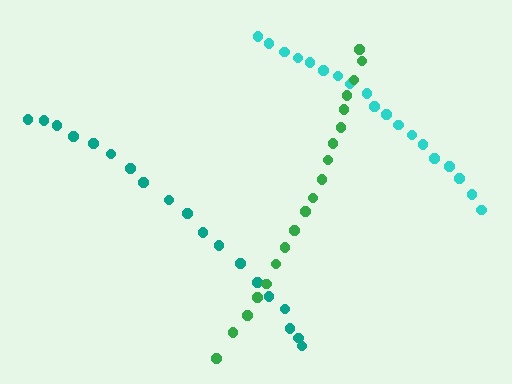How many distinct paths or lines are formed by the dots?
There are 3 distinct paths.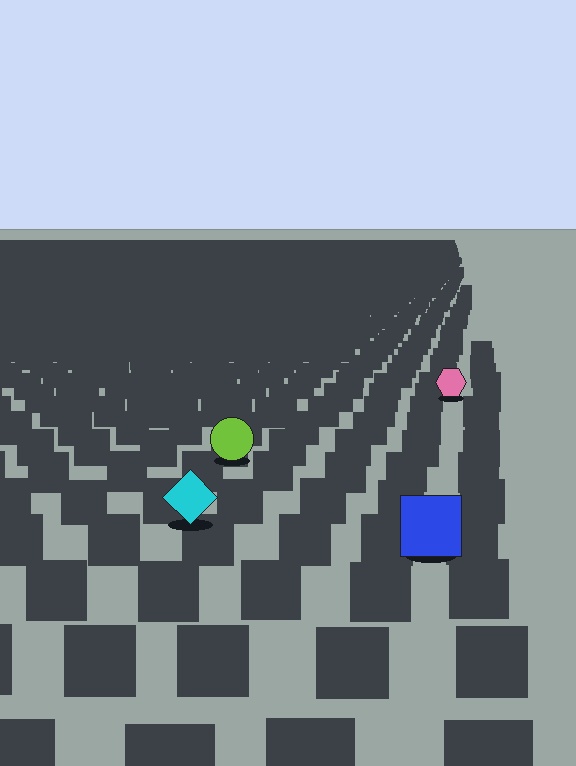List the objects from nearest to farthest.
From nearest to farthest: the blue square, the cyan diamond, the lime circle, the pink hexagon.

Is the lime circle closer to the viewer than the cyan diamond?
No. The cyan diamond is closer — you can tell from the texture gradient: the ground texture is coarser near it.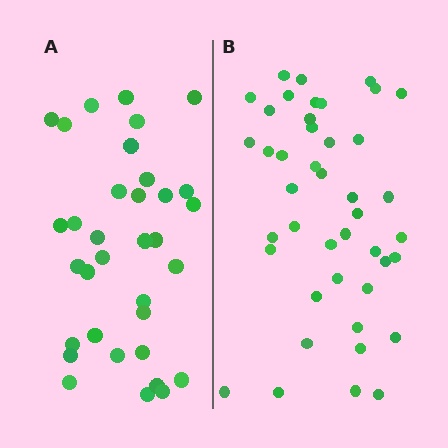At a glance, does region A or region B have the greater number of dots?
Region B (the right region) has more dots.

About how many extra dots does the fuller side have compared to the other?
Region B has roughly 8 or so more dots than region A.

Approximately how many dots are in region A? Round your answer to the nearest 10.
About 30 dots. (The exact count is 34, which rounds to 30.)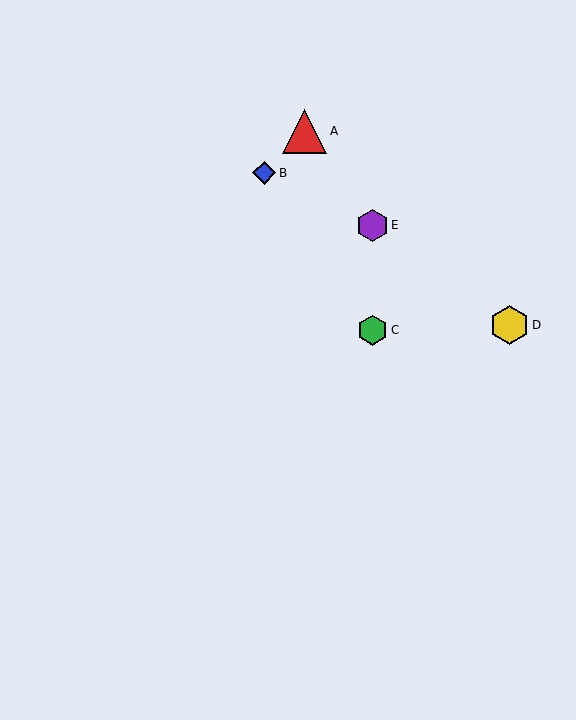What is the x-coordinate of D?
Object D is at x≈510.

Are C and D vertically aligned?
No, C is at x≈372 and D is at x≈510.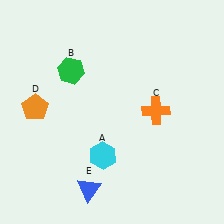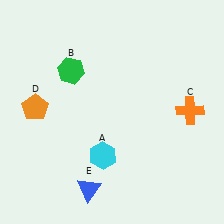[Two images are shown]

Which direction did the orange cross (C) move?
The orange cross (C) moved right.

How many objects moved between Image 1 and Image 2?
1 object moved between the two images.